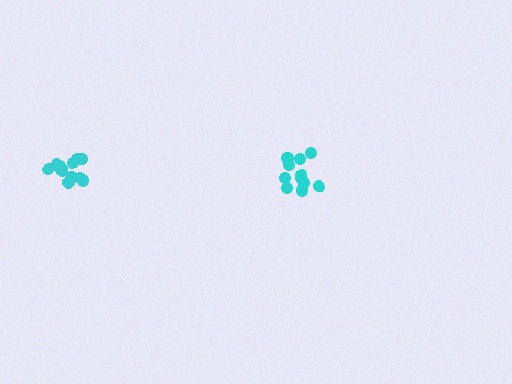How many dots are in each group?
Group 1: 13 dots, Group 2: 11 dots (24 total).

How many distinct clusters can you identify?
There are 2 distinct clusters.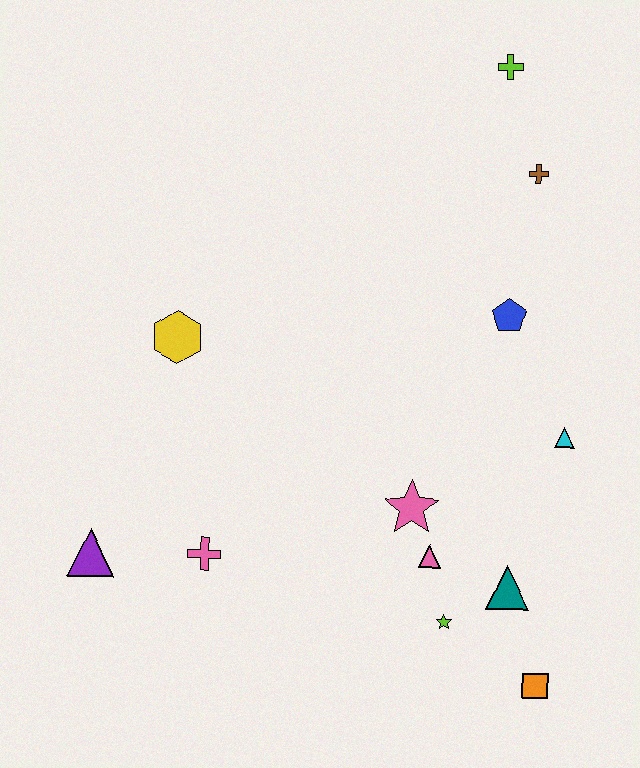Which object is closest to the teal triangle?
The lime star is closest to the teal triangle.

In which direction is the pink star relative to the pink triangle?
The pink star is above the pink triangle.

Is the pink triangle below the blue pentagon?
Yes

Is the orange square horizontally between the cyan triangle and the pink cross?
Yes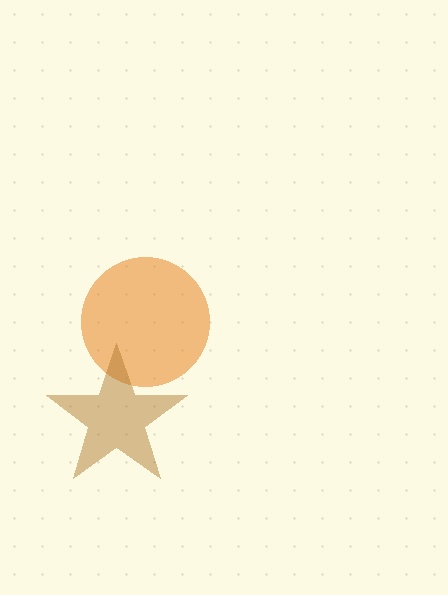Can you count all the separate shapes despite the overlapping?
Yes, there are 2 separate shapes.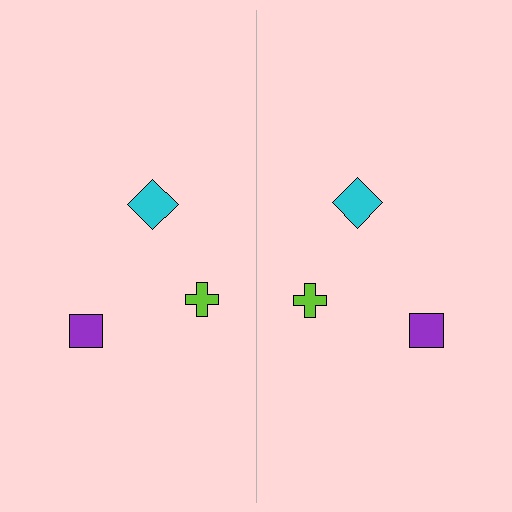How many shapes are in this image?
There are 6 shapes in this image.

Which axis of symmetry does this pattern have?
The pattern has a vertical axis of symmetry running through the center of the image.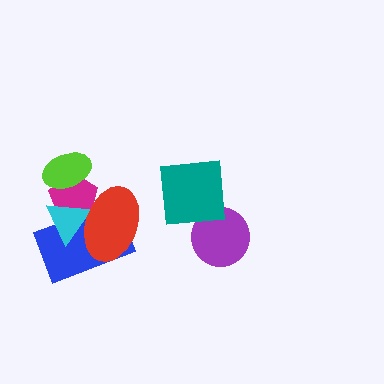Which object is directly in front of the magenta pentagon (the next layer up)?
The blue rectangle is directly in front of the magenta pentagon.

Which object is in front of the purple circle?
The teal square is in front of the purple circle.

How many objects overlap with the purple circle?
1 object overlaps with the purple circle.